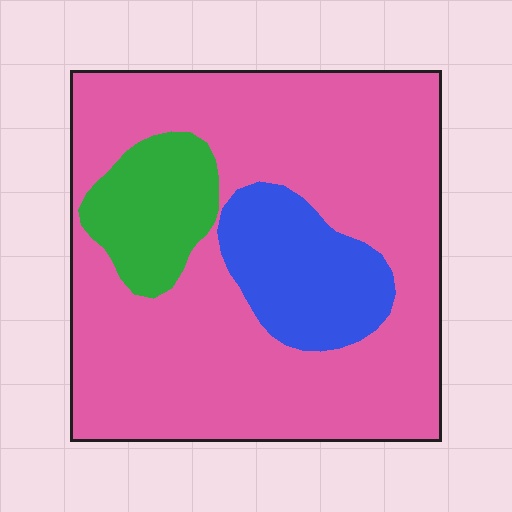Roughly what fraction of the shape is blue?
Blue covers about 15% of the shape.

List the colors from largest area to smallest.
From largest to smallest: pink, blue, green.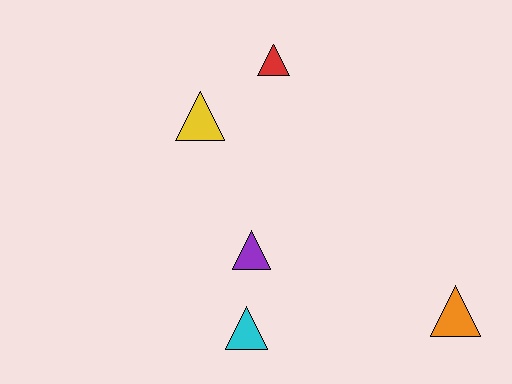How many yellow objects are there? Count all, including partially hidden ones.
There is 1 yellow object.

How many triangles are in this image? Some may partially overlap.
There are 5 triangles.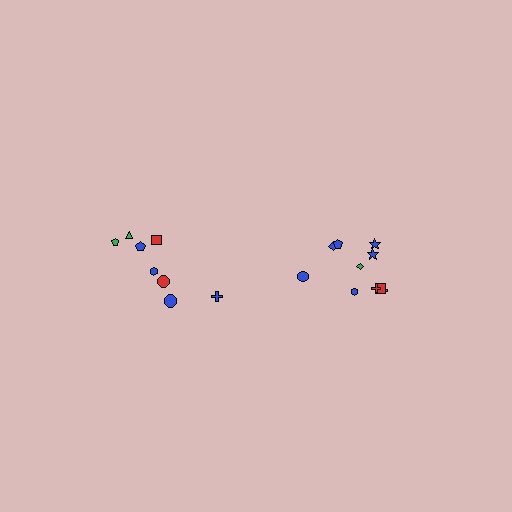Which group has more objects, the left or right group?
The right group.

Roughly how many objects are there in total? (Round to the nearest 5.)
Roughly 20 objects in total.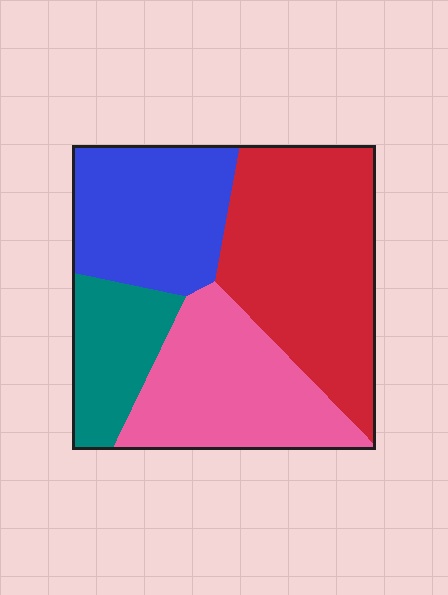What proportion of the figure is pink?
Pink covers 26% of the figure.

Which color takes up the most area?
Red, at roughly 35%.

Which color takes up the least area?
Teal, at roughly 15%.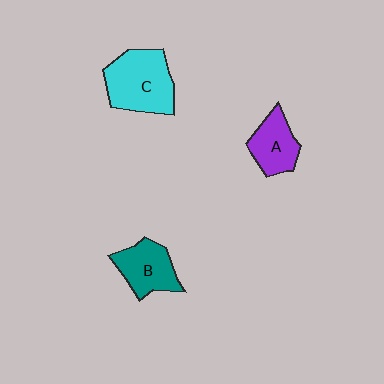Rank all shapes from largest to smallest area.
From largest to smallest: C (cyan), B (teal), A (purple).